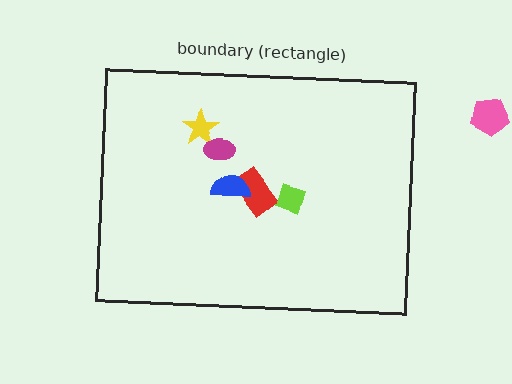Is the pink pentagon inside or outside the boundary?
Outside.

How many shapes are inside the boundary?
5 inside, 1 outside.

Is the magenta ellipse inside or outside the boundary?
Inside.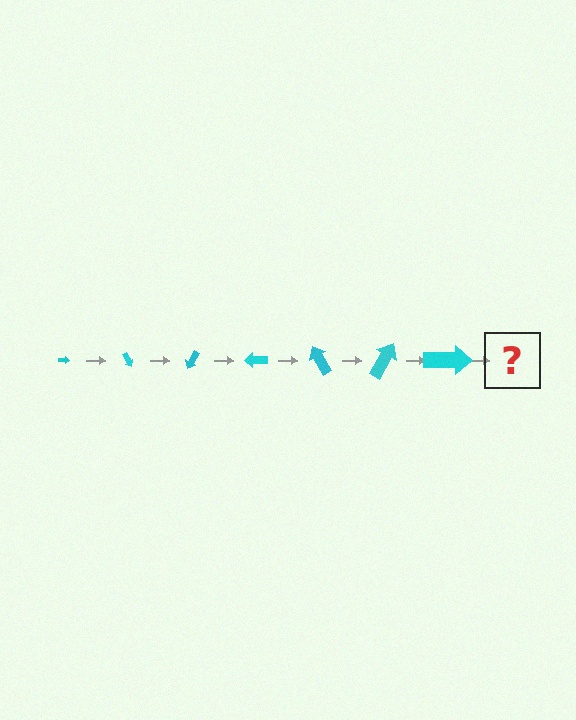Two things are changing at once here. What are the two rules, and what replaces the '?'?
The two rules are that the arrow grows larger each step and it rotates 60 degrees each step. The '?' should be an arrow, larger than the previous one and rotated 420 degrees from the start.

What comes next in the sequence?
The next element should be an arrow, larger than the previous one and rotated 420 degrees from the start.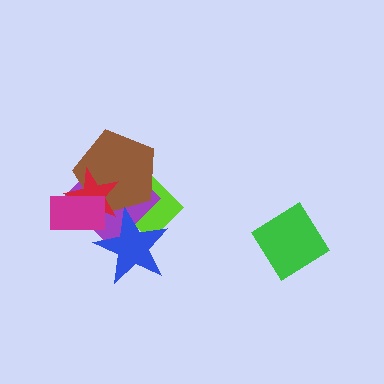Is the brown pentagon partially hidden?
Yes, it is partially covered by another shape.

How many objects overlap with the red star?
3 objects overlap with the red star.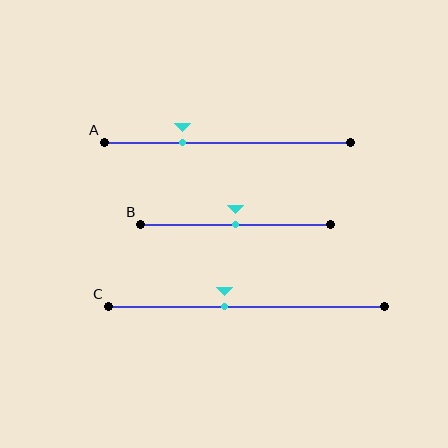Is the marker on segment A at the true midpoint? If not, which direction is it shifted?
No, the marker on segment A is shifted to the left by about 18% of the segment length.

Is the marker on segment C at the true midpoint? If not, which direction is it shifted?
No, the marker on segment C is shifted to the left by about 8% of the segment length.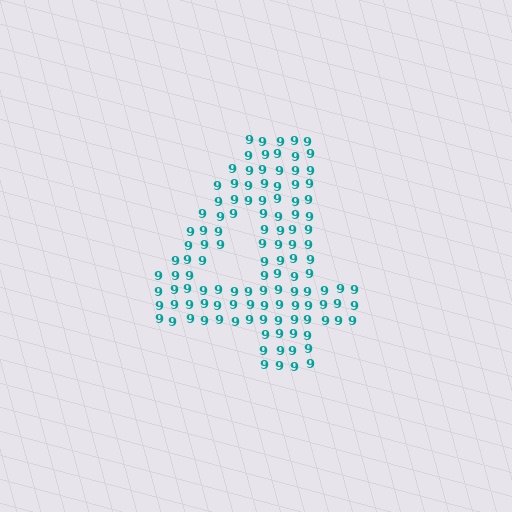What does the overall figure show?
The overall figure shows the digit 4.